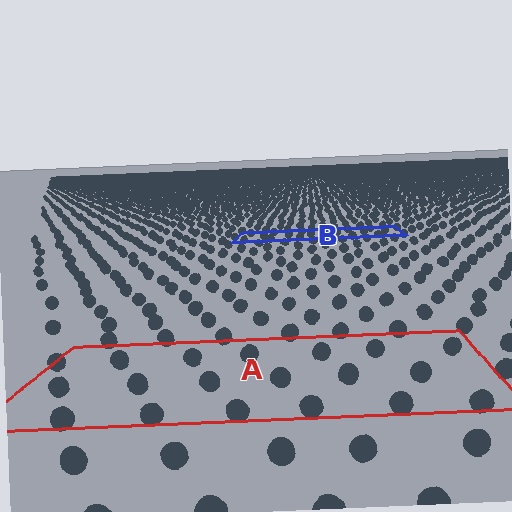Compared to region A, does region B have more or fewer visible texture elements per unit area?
Region B has more texture elements per unit area — they are packed more densely because it is farther away.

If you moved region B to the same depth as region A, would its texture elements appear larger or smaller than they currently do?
They would appear larger. At a closer depth, the same texture elements are projected at a bigger on-screen size.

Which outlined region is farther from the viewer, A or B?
Region B is farther from the viewer — the texture elements inside it appear smaller and more densely packed.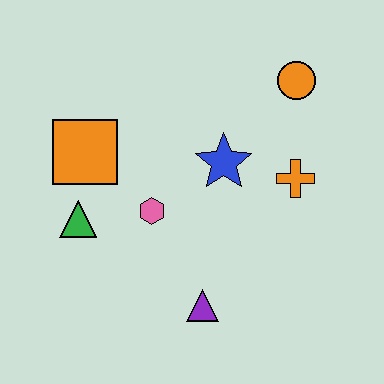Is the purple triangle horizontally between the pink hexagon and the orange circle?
Yes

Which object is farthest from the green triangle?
The orange circle is farthest from the green triangle.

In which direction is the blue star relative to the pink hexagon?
The blue star is to the right of the pink hexagon.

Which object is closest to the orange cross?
The blue star is closest to the orange cross.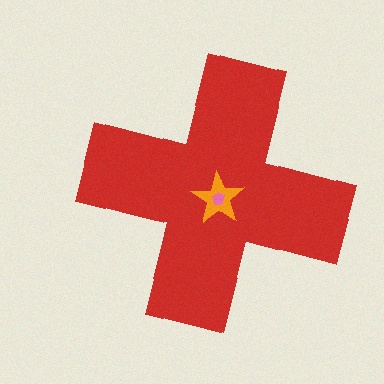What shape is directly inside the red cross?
The orange star.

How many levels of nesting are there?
3.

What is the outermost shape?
The red cross.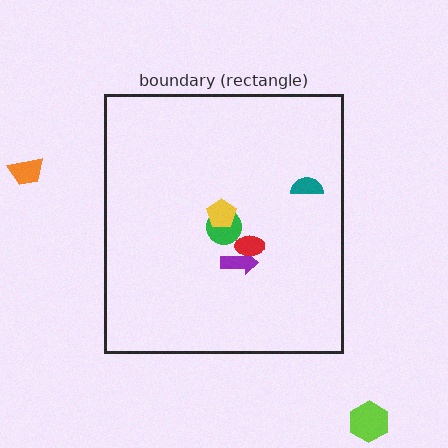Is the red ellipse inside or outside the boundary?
Inside.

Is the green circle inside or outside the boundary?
Inside.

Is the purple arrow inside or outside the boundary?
Inside.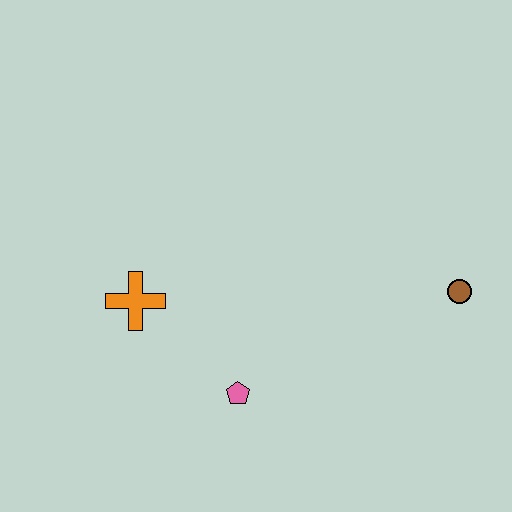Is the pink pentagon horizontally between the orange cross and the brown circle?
Yes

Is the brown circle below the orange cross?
No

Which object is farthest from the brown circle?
The orange cross is farthest from the brown circle.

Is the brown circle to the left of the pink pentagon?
No